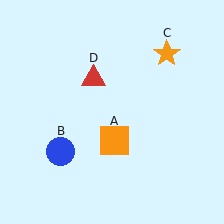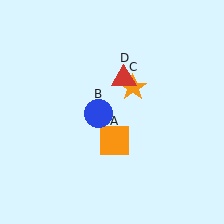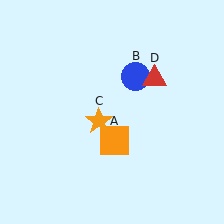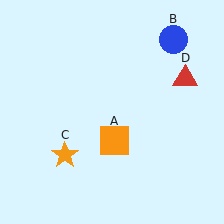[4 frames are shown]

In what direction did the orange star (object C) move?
The orange star (object C) moved down and to the left.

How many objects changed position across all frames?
3 objects changed position: blue circle (object B), orange star (object C), red triangle (object D).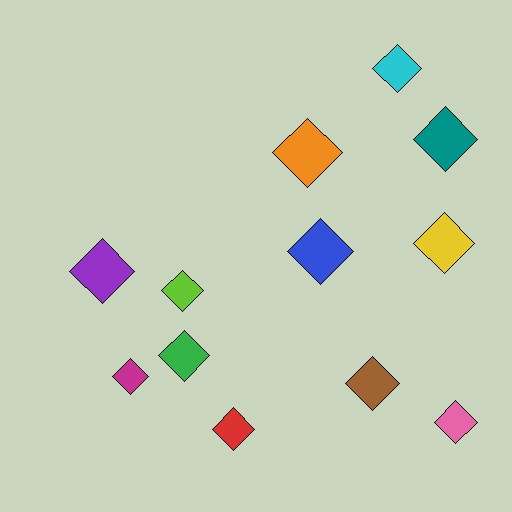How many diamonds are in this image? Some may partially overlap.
There are 12 diamonds.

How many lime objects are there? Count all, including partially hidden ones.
There is 1 lime object.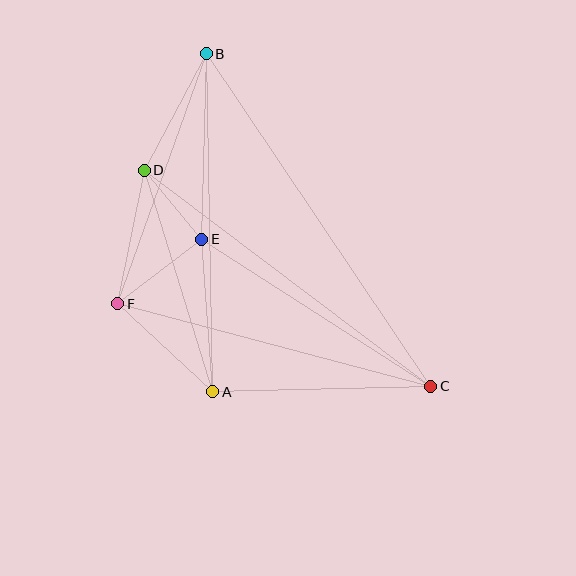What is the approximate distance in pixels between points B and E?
The distance between B and E is approximately 185 pixels.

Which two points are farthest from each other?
Points B and C are farthest from each other.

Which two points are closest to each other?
Points D and E are closest to each other.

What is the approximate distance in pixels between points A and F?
The distance between A and F is approximately 129 pixels.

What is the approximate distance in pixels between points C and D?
The distance between C and D is approximately 359 pixels.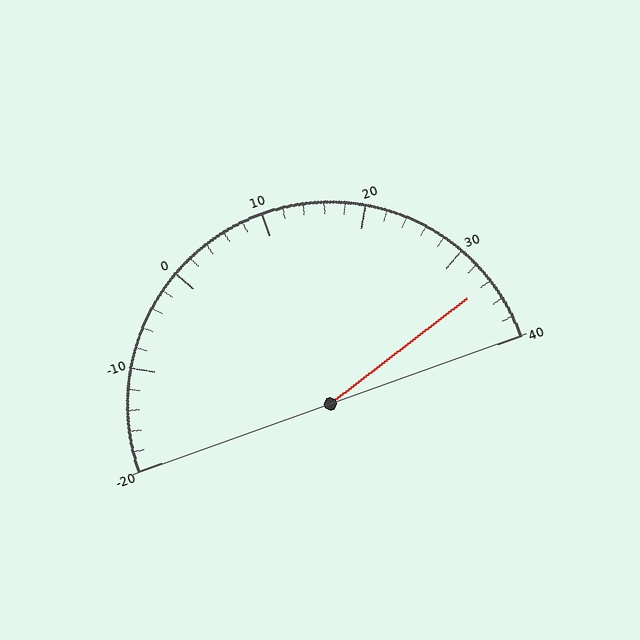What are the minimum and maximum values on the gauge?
The gauge ranges from -20 to 40.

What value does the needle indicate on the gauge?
The needle indicates approximately 34.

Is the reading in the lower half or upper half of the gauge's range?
The reading is in the upper half of the range (-20 to 40).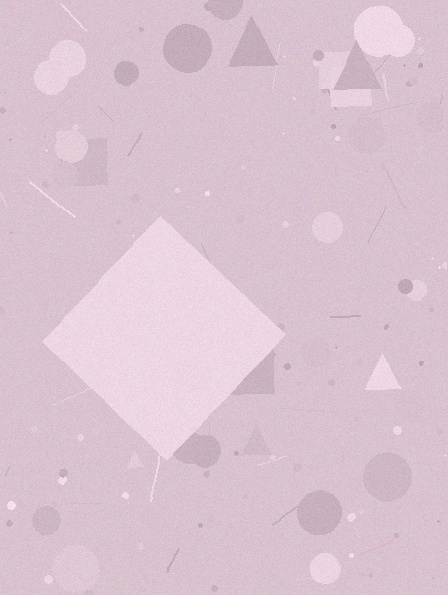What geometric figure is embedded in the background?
A diamond is embedded in the background.